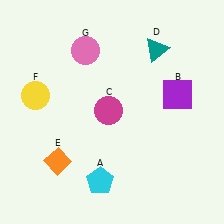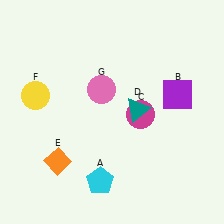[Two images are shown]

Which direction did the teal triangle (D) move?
The teal triangle (D) moved down.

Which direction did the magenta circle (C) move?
The magenta circle (C) moved right.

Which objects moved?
The objects that moved are: the magenta circle (C), the teal triangle (D), the pink circle (G).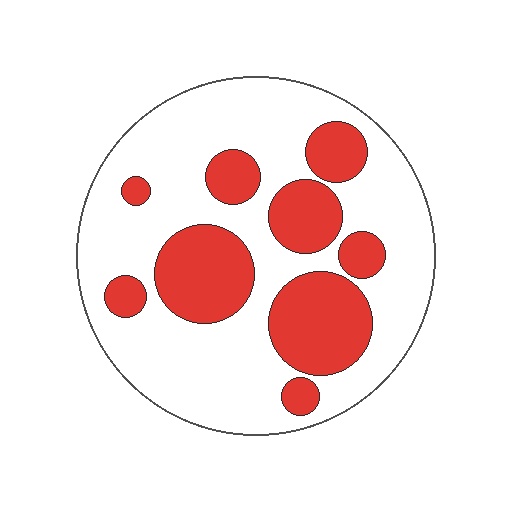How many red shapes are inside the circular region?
9.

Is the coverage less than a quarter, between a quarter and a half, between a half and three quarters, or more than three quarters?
Between a quarter and a half.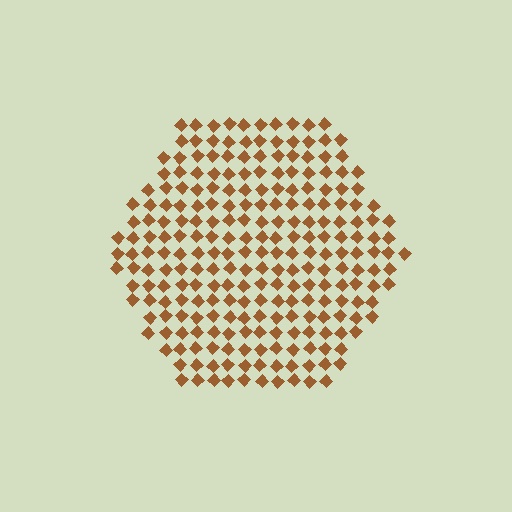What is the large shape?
The large shape is a hexagon.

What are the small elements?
The small elements are diamonds.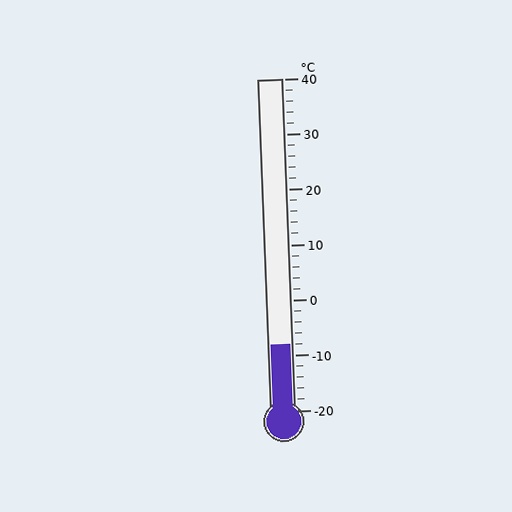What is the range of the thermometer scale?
The thermometer scale ranges from -20°C to 40°C.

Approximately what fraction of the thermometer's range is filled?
The thermometer is filled to approximately 20% of its range.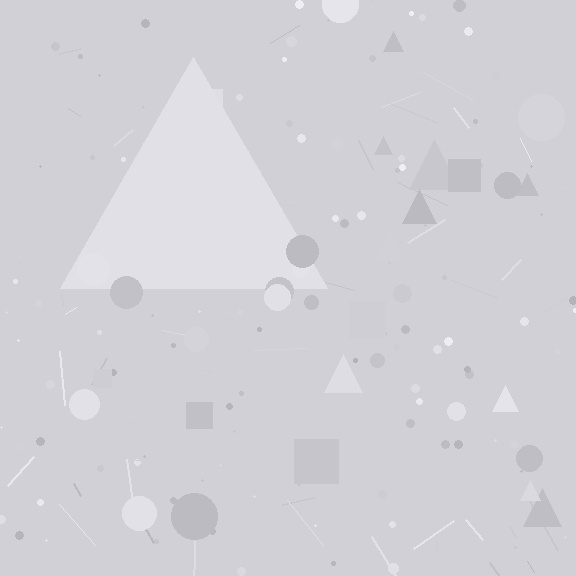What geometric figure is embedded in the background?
A triangle is embedded in the background.